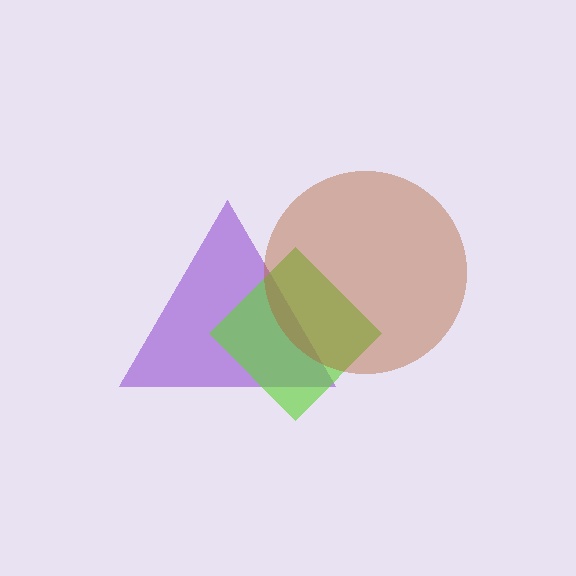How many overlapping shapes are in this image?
There are 3 overlapping shapes in the image.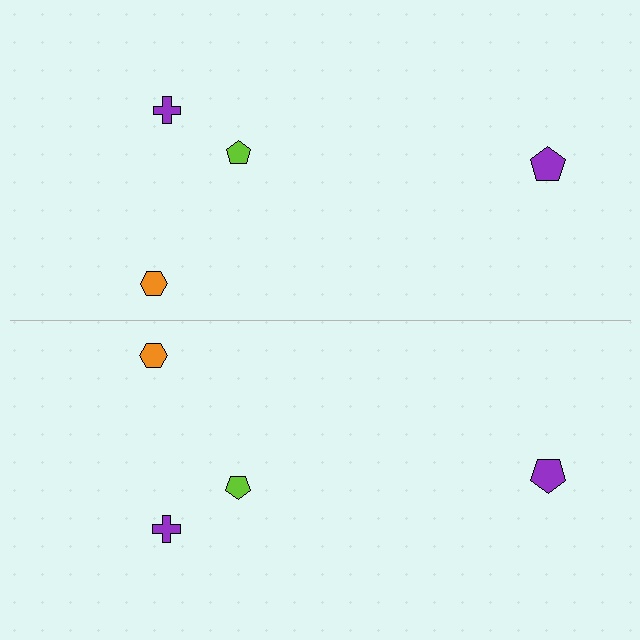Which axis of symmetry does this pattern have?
The pattern has a horizontal axis of symmetry running through the center of the image.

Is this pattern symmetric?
Yes, this pattern has bilateral (reflection) symmetry.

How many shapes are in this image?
There are 8 shapes in this image.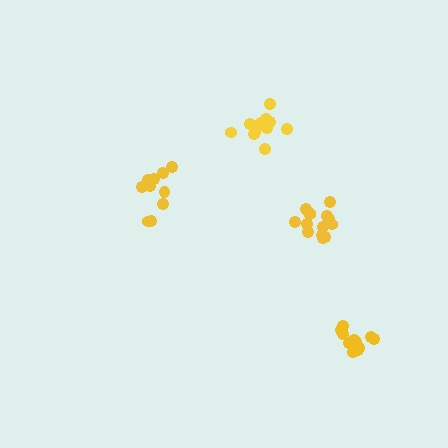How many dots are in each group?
Group 1: 12 dots, Group 2: 10 dots, Group 3: 11 dots, Group 4: 15 dots (48 total).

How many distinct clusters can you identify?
There are 4 distinct clusters.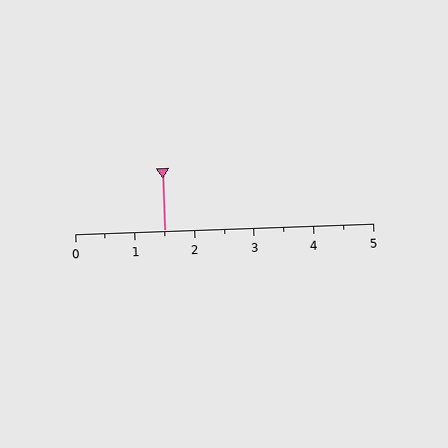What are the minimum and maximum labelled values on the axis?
The axis runs from 0 to 5.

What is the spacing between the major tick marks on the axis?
The major ticks are spaced 1 apart.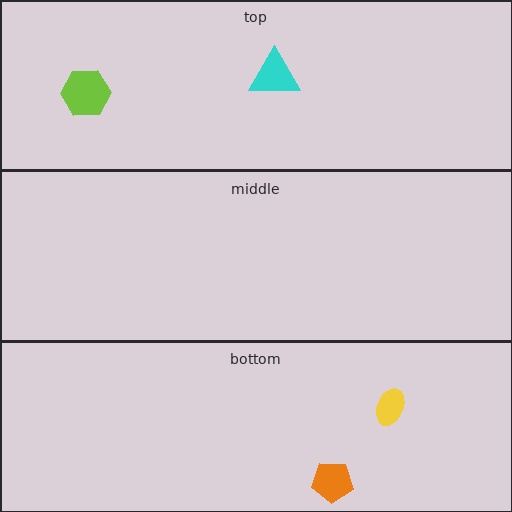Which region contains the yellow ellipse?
The bottom region.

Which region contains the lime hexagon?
The top region.